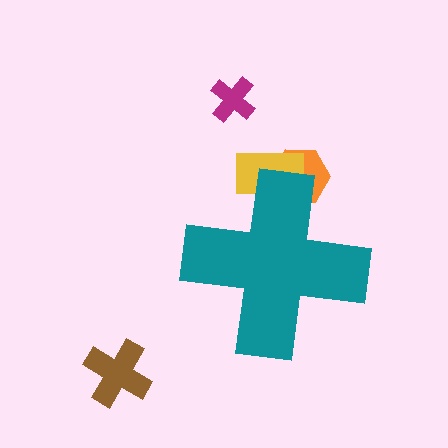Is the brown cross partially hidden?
No, the brown cross is fully visible.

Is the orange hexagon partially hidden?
Yes, the orange hexagon is partially hidden behind the teal cross.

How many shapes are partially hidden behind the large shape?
2 shapes are partially hidden.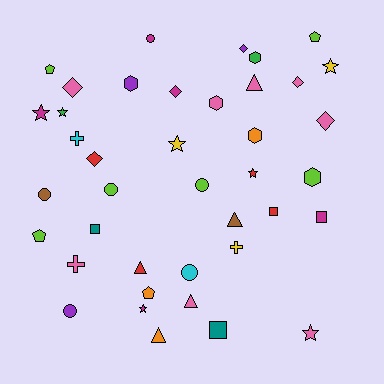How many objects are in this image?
There are 40 objects.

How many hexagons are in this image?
There are 5 hexagons.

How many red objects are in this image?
There are 4 red objects.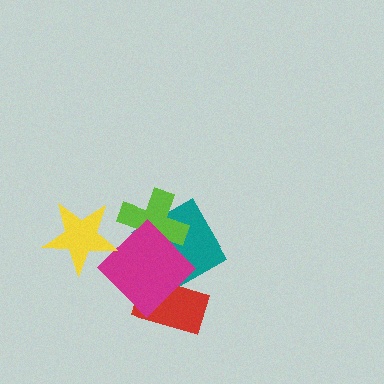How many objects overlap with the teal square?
3 objects overlap with the teal square.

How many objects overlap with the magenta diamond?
4 objects overlap with the magenta diamond.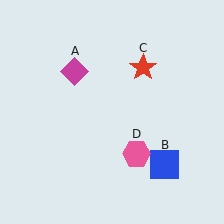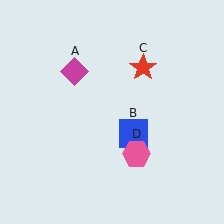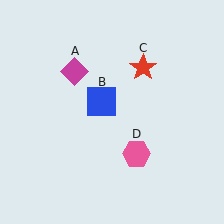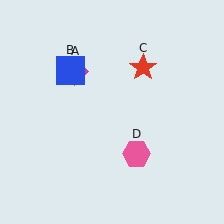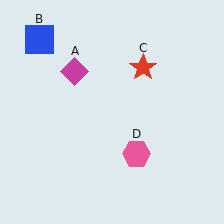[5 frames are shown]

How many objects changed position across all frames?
1 object changed position: blue square (object B).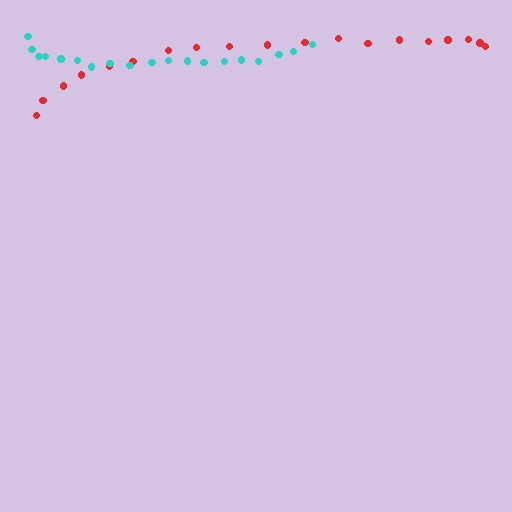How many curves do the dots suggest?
There are 2 distinct paths.